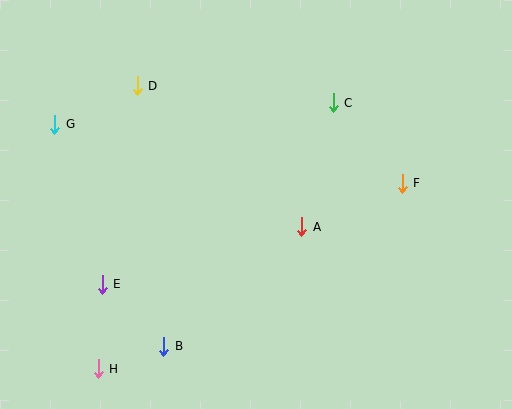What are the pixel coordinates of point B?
Point B is at (164, 346).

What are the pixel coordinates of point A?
Point A is at (302, 227).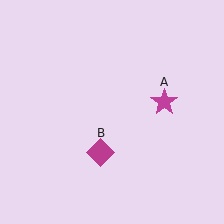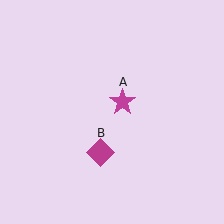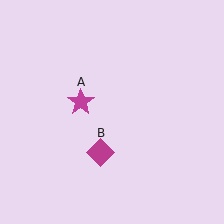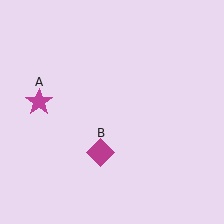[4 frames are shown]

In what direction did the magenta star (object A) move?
The magenta star (object A) moved left.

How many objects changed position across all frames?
1 object changed position: magenta star (object A).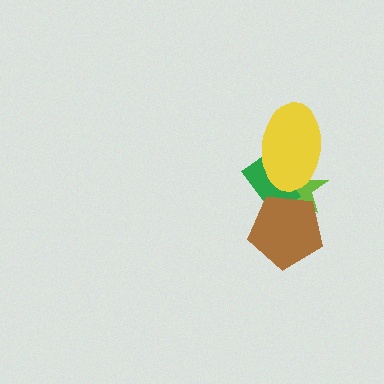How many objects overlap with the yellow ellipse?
2 objects overlap with the yellow ellipse.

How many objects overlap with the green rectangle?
3 objects overlap with the green rectangle.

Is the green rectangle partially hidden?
Yes, it is partially covered by another shape.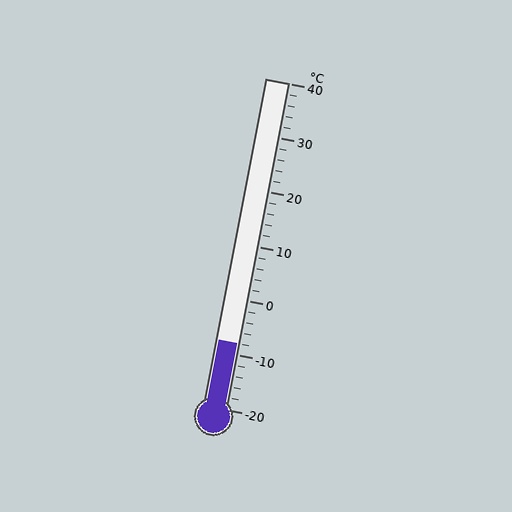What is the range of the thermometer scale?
The thermometer scale ranges from -20°C to 40°C.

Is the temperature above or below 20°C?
The temperature is below 20°C.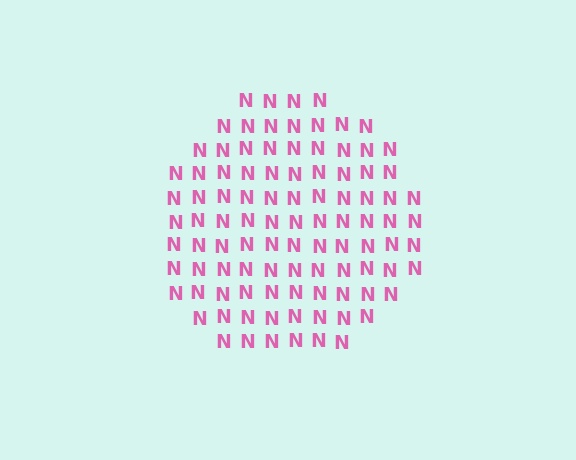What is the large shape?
The large shape is a circle.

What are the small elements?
The small elements are letter N's.